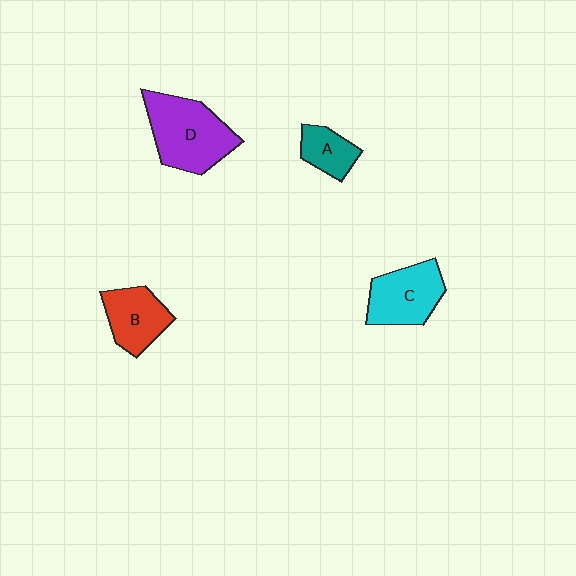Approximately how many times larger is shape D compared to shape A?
Approximately 2.3 times.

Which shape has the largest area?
Shape D (purple).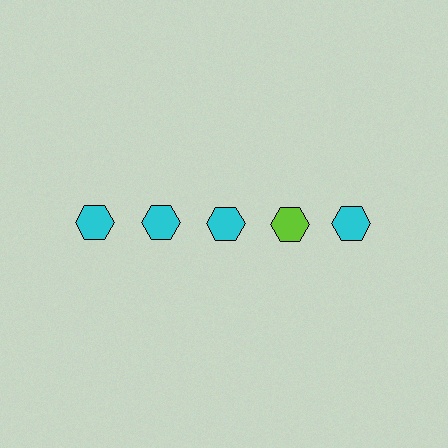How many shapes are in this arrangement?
There are 5 shapes arranged in a grid pattern.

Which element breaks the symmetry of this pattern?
The lime hexagon in the top row, second from right column breaks the symmetry. All other shapes are cyan hexagons.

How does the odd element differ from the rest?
It has a different color: lime instead of cyan.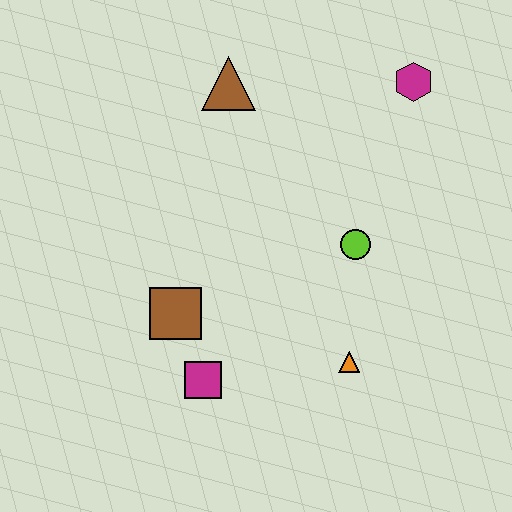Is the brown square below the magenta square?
No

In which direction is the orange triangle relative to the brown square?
The orange triangle is to the right of the brown square.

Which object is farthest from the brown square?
The magenta hexagon is farthest from the brown square.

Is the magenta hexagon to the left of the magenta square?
No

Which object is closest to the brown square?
The magenta square is closest to the brown square.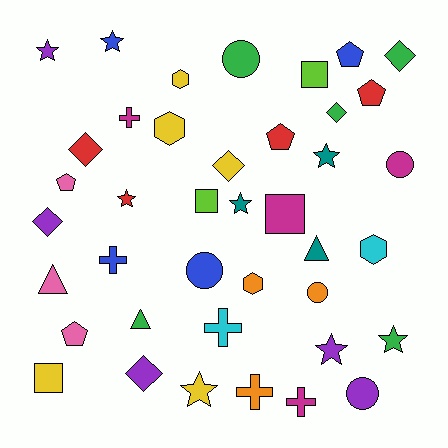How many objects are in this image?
There are 40 objects.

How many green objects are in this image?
There are 5 green objects.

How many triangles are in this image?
There are 3 triangles.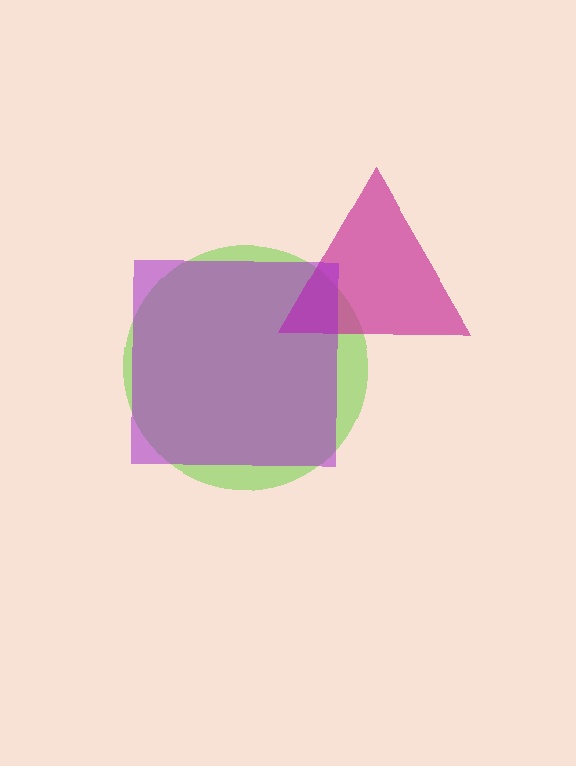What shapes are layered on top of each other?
The layered shapes are: a lime circle, a magenta triangle, a purple square.